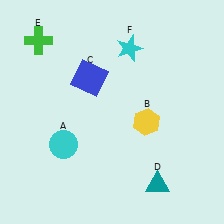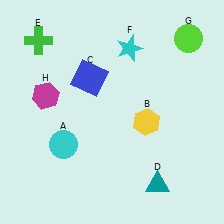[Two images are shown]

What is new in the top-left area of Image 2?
A magenta hexagon (H) was added in the top-left area of Image 2.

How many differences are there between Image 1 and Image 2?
There are 2 differences between the two images.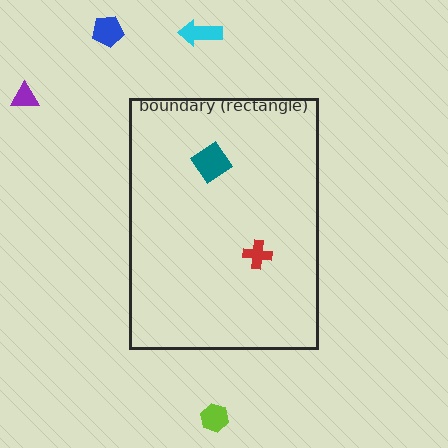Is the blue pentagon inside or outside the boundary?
Outside.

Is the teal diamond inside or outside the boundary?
Inside.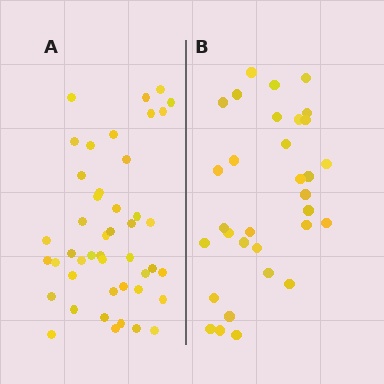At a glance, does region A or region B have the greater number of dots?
Region A (the left region) has more dots.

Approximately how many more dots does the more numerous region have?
Region A has approximately 15 more dots than region B.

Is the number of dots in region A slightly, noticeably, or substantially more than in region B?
Region A has noticeably more, but not dramatically so. The ratio is roughly 1.4 to 1.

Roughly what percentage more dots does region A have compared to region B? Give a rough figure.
About 40% more.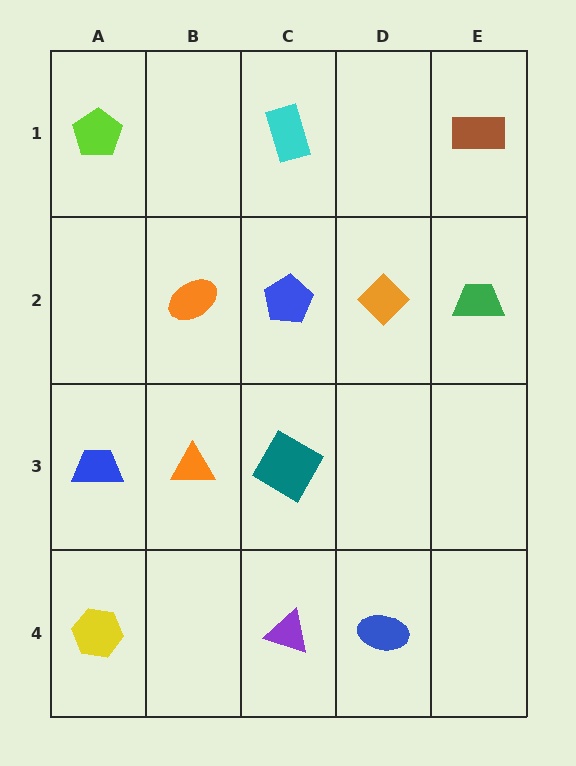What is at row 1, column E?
A brown rectangle.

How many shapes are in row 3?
3 shapes.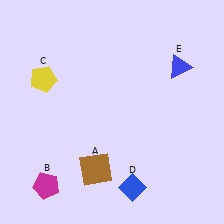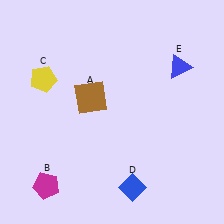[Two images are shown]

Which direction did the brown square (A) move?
The brown square (A) moved up.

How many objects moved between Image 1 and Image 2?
1 object moved between the two images.